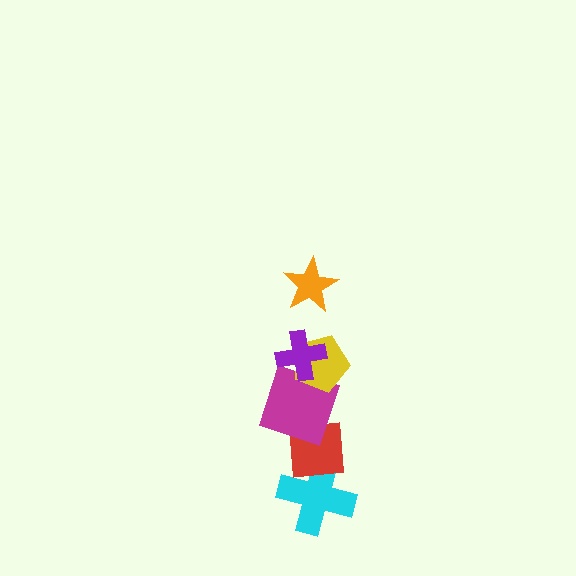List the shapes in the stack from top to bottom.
From top to bottom: the orange star, the purple cross, the yellow pentagon, the magenta square, the red square, the cyan cross.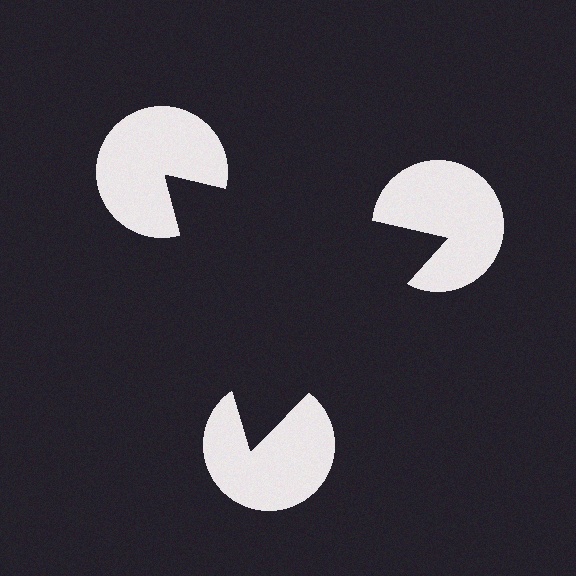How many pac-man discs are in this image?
There are 3 — one at each vertex of the illusory triangle.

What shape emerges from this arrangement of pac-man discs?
An illusory triangle — its edges are inferred from the aligned wedge cuts in the pac-man discs, not physically drawn.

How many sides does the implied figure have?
3 sides.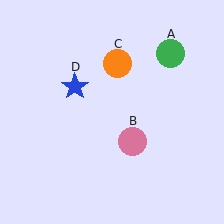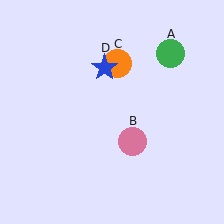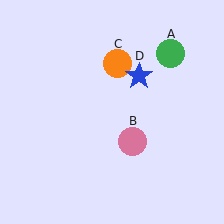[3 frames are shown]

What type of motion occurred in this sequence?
The blue star (object D) rotated clockwise around the center of the scene.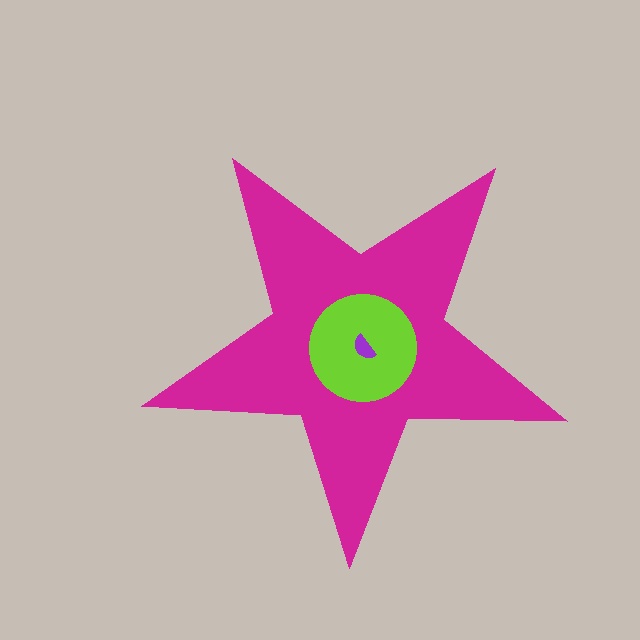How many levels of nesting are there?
3.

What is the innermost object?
The purple semicircle.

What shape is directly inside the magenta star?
The lime circle.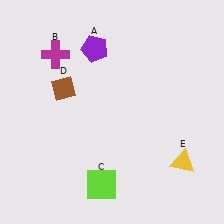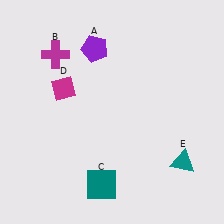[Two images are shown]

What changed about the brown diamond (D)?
In Image 1, D is brown. In Image 2, it changed to magenta.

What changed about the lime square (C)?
In Image 1, C is lime. In Image 2, it changed to teal.